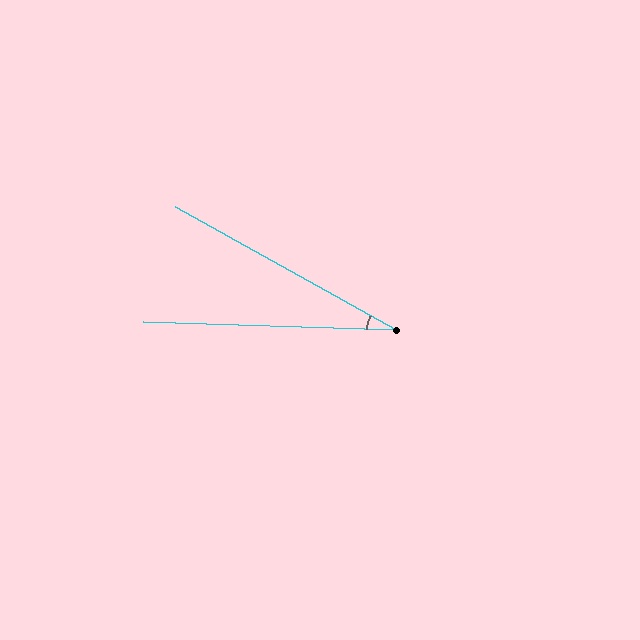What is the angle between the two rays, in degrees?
Approximately 27 degrees.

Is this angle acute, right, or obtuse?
It is acute.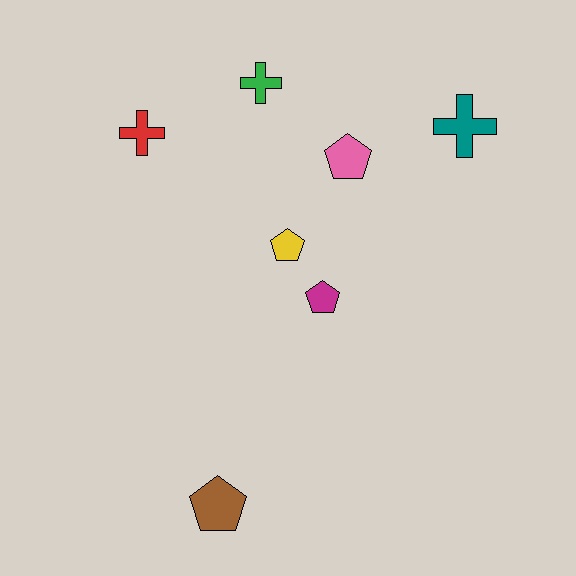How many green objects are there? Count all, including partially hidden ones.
There is 1 green object.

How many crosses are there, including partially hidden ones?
There are 3 crosses.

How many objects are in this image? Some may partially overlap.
There are 7 objects.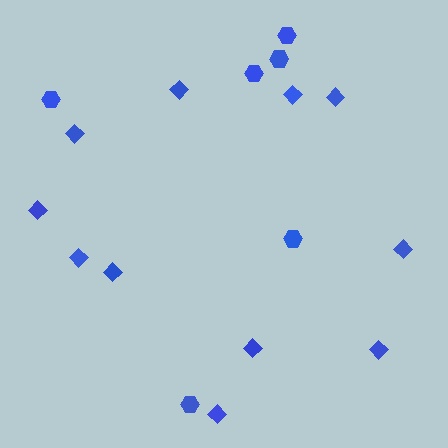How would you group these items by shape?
There are 2 groups: one group of hexagons (6) and one group of diamonds (11).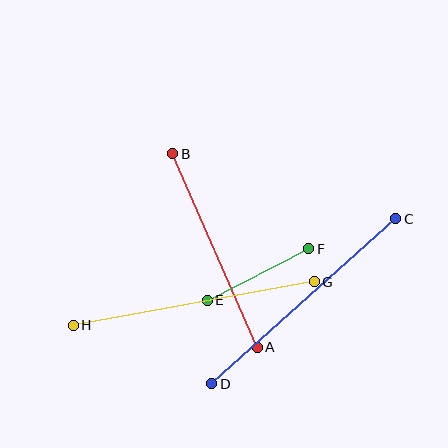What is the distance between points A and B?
The distance is approximately 211 pixels.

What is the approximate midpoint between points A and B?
The midpoint is at approximately (215, 251) pixels.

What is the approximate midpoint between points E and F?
The midpoint is at approximately (258, 275) pixels.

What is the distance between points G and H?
The distance is approximately 245 pixels.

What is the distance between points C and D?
The distance is approximately 247 pixels.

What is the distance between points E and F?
The distance is approximately 114 pixels.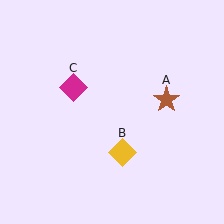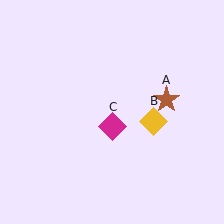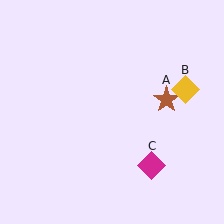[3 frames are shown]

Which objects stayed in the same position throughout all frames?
Brown star (object A) remained stationary.